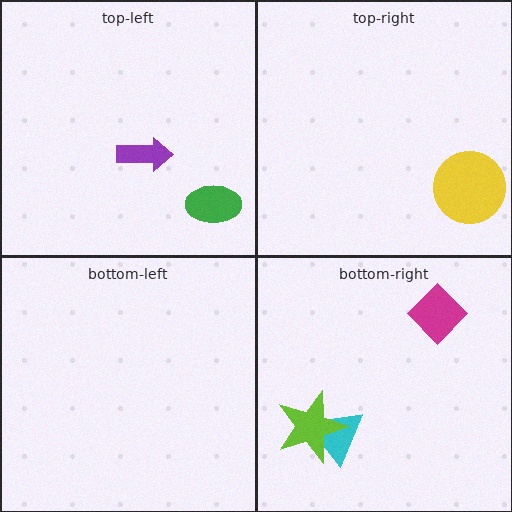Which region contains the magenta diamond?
The bottom-right region.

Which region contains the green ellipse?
The top-left region.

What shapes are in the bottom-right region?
The cyan triangle, the lime star, the magenta diamond.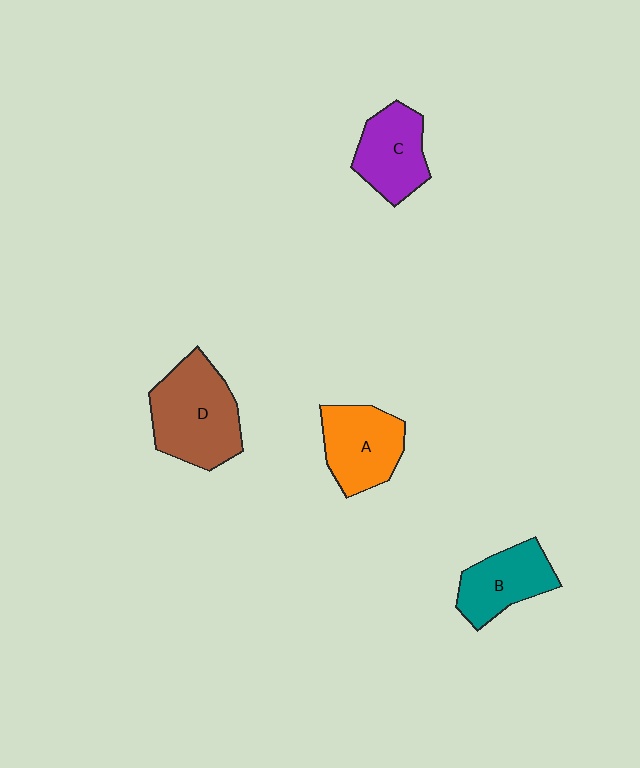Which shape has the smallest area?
Shape B (teal).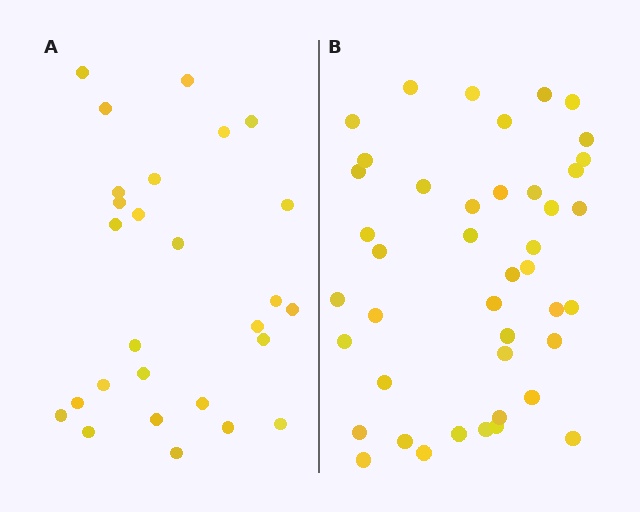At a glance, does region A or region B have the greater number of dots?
Region B (the right region) has more dots.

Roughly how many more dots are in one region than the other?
Region B has approximately 15 more dots than region A.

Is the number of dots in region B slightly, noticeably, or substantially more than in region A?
Region B has substantially more. The ratio is roughly 1.6 to 1.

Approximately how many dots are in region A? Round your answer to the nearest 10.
About 30 dots. (The exact count is 27, which rounds to 30.)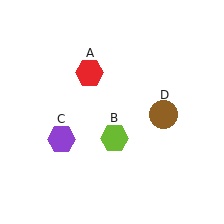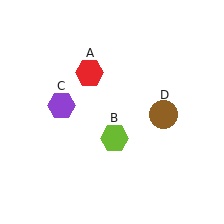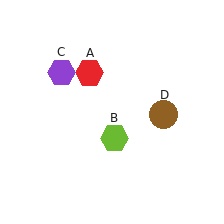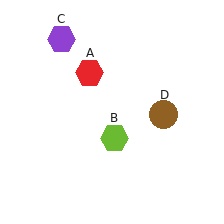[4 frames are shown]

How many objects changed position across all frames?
1 object changed position: purple hexagon (object C).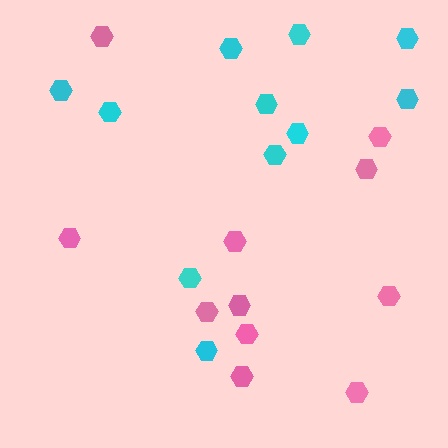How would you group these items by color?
There are 2 groups: one group of cyan hexagons (11) and one group of pink hexagons (11).